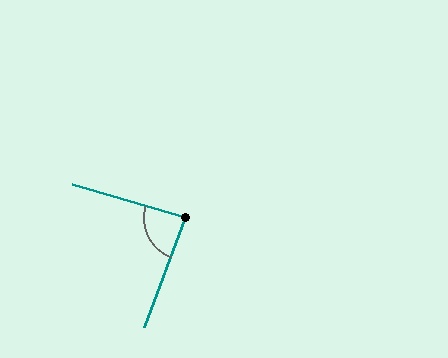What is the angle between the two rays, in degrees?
Approximately 86 degrees.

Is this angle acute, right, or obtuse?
It is approximately a right angle.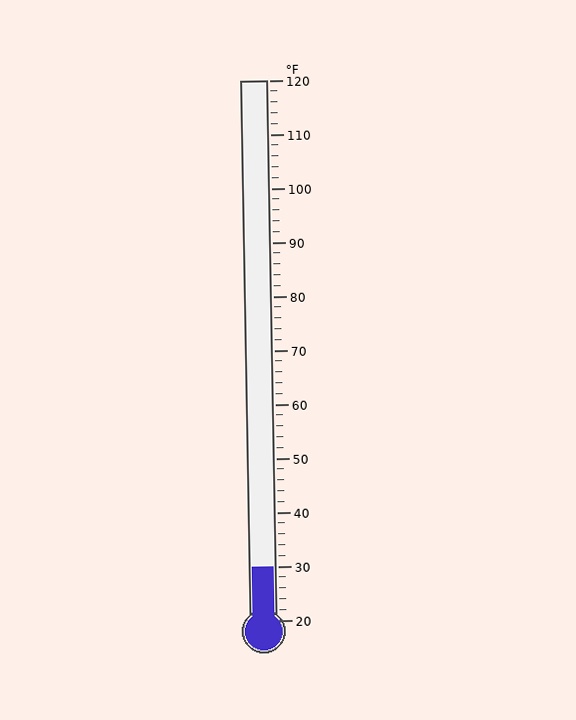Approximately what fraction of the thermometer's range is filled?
The thermometer is filled to approximately 10% of its range.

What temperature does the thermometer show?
The thermometer shows approximately 30°F.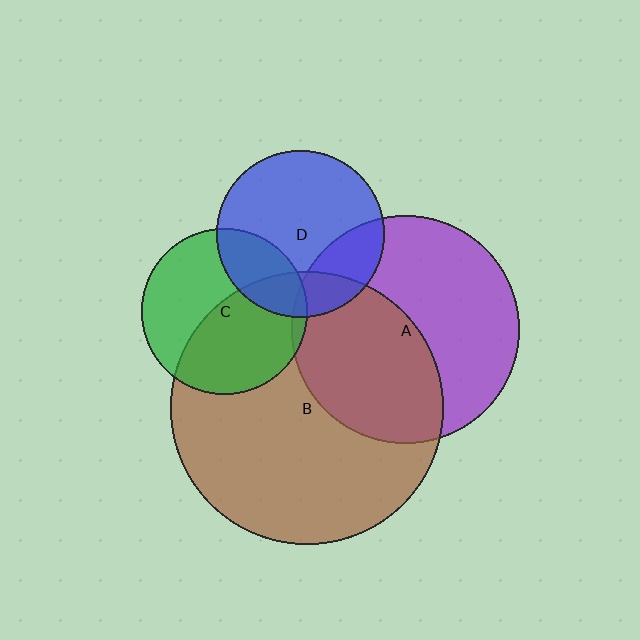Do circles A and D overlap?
Yes.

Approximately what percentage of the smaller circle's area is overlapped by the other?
Approximately 25%.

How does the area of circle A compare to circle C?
Approximately 1.9 times.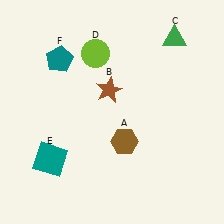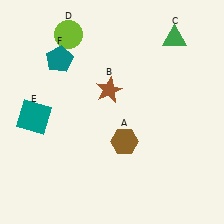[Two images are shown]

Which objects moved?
The objects that moved are: the lime circle (D), the teal square (E).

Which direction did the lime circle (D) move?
The lime circle (D) moved left.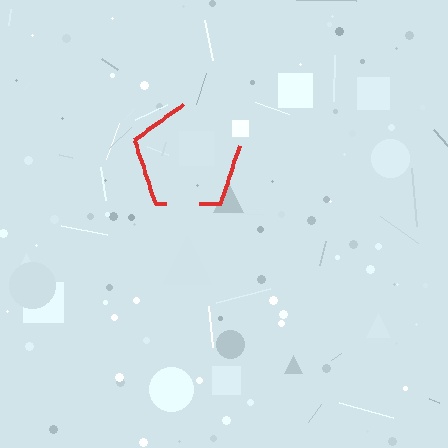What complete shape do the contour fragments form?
The contour fragments form a pentagon.